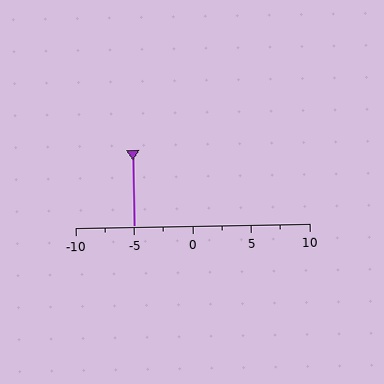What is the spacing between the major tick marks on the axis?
The major ticks are spaced 5 apart.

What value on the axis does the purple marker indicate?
The marker indicates approximately -5.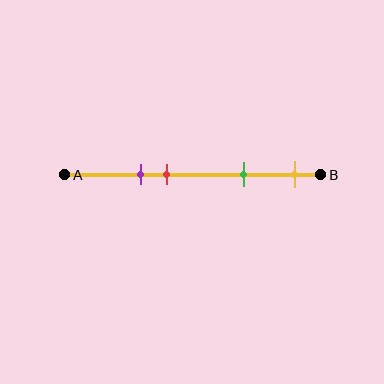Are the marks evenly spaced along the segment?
No, the marks are not evenly spaced.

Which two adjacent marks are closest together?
The purple and red marks are the closest adjacent pair.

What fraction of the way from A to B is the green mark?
The green mark is approximately 70% (0.7) of the way from A to B.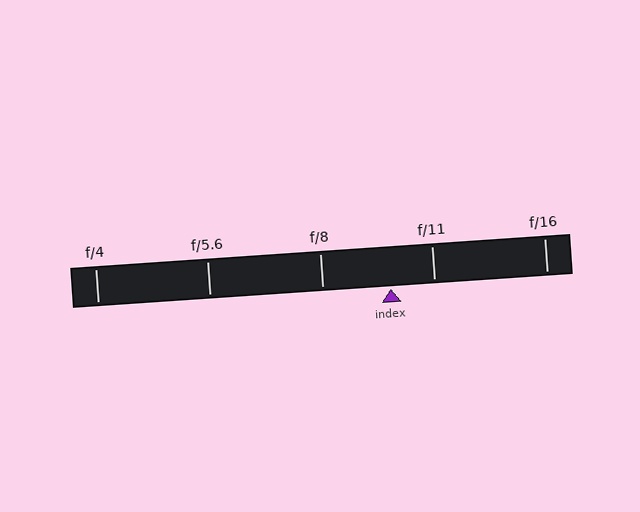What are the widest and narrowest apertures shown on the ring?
The widest aperture shown is f/4 and the narrowest is f/16.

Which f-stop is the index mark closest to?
The index mark is closest to f/11.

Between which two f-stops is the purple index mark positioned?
The index mark is between f/8 and f/11.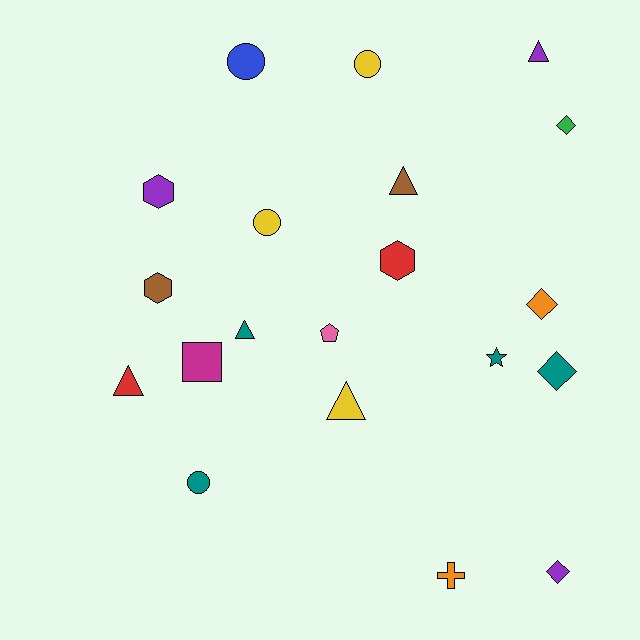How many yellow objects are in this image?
There are 3 yellow objects.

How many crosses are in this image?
There is 1 cross.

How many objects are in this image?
There are 20 objects.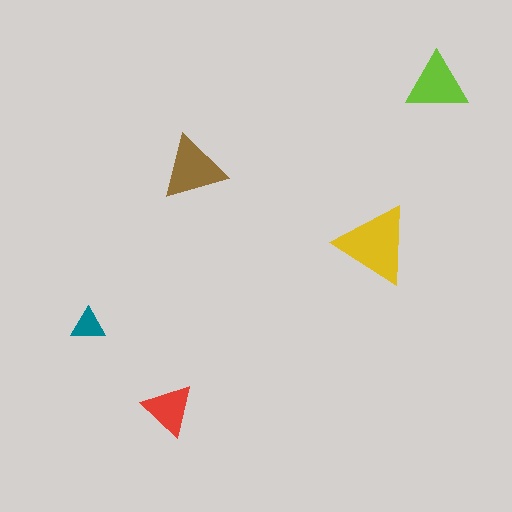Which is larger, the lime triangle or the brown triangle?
The brown one.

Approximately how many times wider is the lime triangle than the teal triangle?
About 2 times wider.